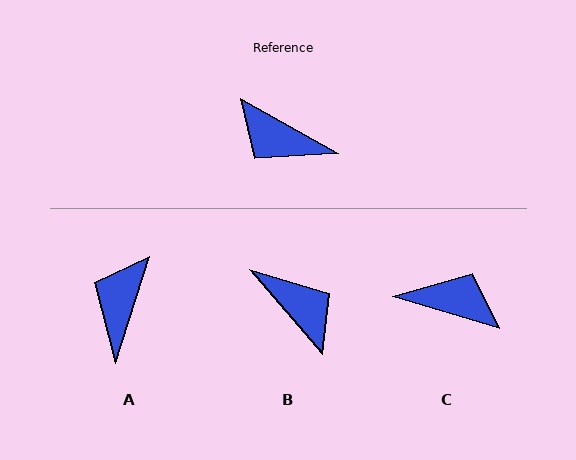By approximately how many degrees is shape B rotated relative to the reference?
Approximately 160 degrees counter-clockwise.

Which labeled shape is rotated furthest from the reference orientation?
C, about 168 degrees away.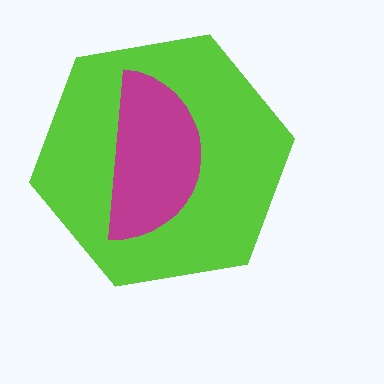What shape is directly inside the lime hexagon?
The magenta semicircle.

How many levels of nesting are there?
2.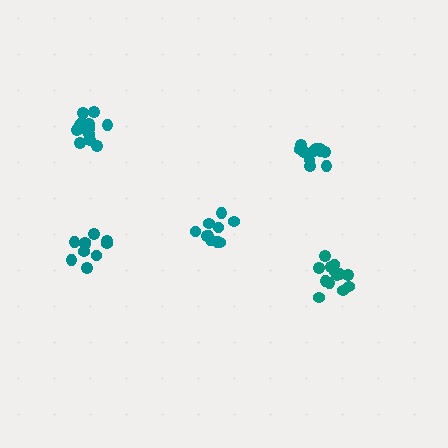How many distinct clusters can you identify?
There are 5 distinct clusters.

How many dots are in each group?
Group 1: 10 dots, Group 2: 13 dots, Group 3: 13 dots, Group 4: 10 dots, Group 5: 12 dots (58 total).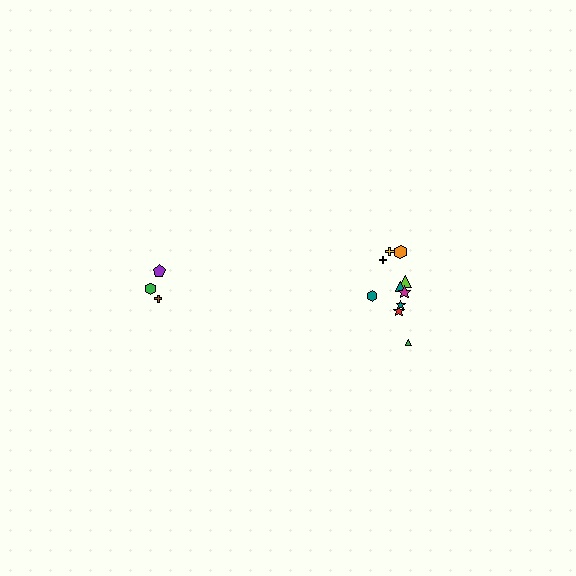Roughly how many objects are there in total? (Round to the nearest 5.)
Roughly 15 objects in total.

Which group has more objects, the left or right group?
The right group.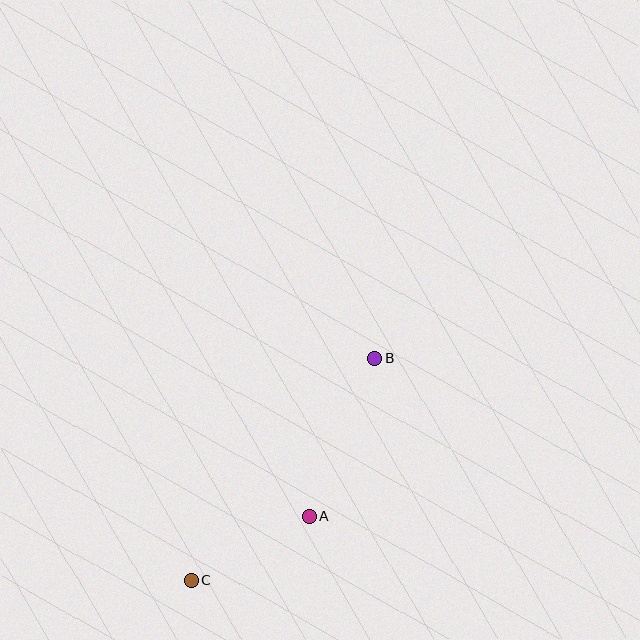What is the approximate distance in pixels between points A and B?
The distance between A and B is approximately 171 pixels.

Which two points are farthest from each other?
Points B and C are farthest from each other.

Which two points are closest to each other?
Points A and C are closest to each other.